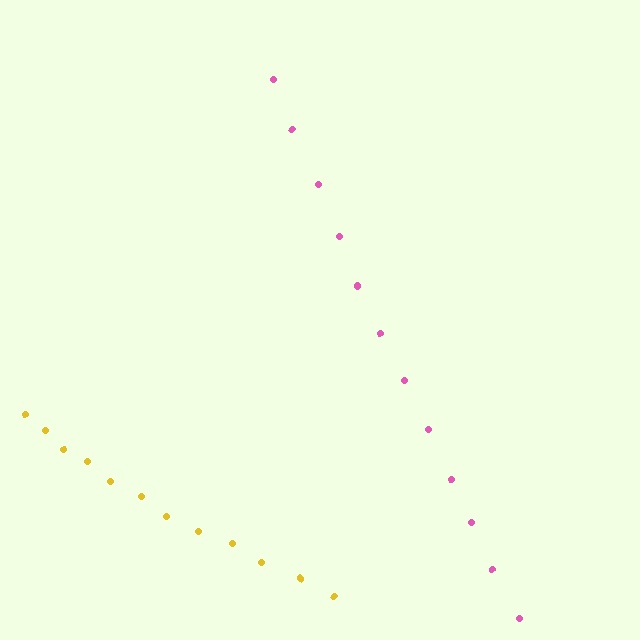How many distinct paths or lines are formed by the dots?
There are 2 distinct paths.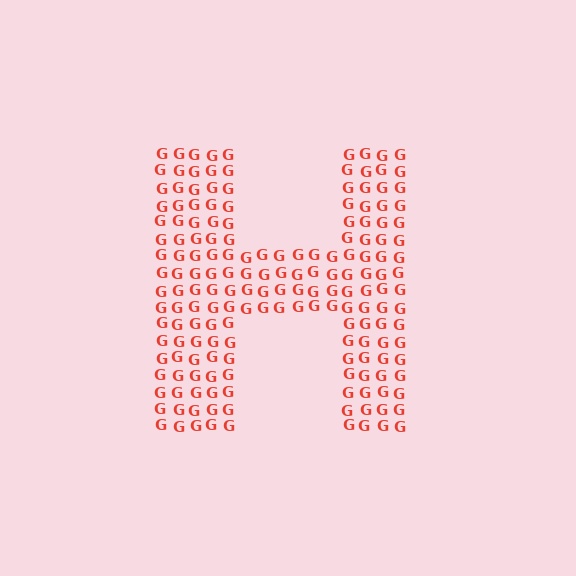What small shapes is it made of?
It is made of small letter G's.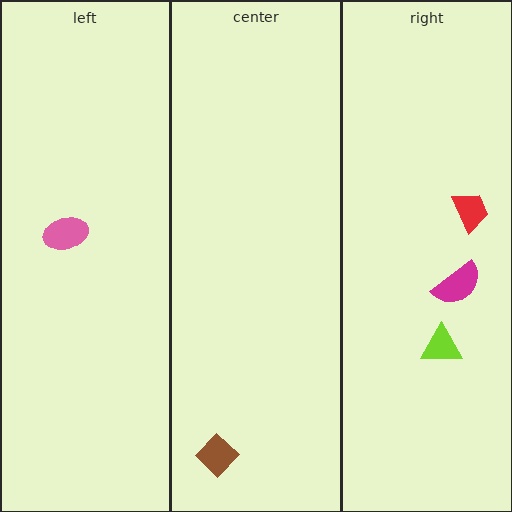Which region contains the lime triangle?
The right region.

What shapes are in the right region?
The lime triangle, the red trapezoid, the magenta semicircle.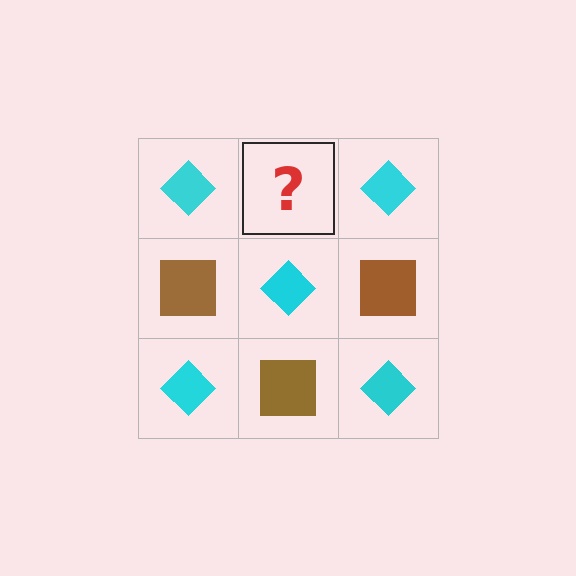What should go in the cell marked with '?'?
The missing cell should contain a brown square.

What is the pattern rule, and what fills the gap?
The rule is that it alternates cyan diamond and brown square in a checkerboard pattern. The gap should be filled with a brown square.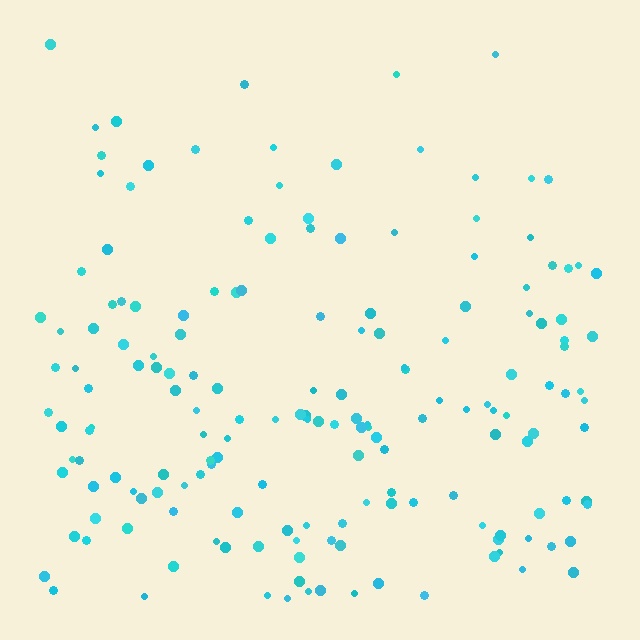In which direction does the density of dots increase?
From top to bottom, with the bottom side densest.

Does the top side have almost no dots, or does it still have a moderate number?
Still a moderate number, just noticeably fewer than the bottom.